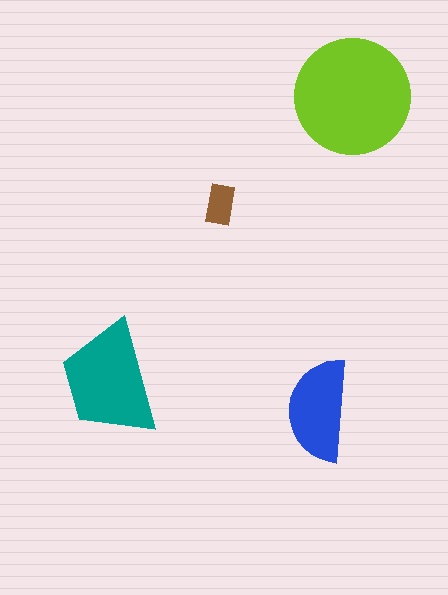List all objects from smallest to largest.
The brown rectangle, the blue semicircle, the teal trapezoid, the lime circle.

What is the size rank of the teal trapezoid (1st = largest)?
2nd.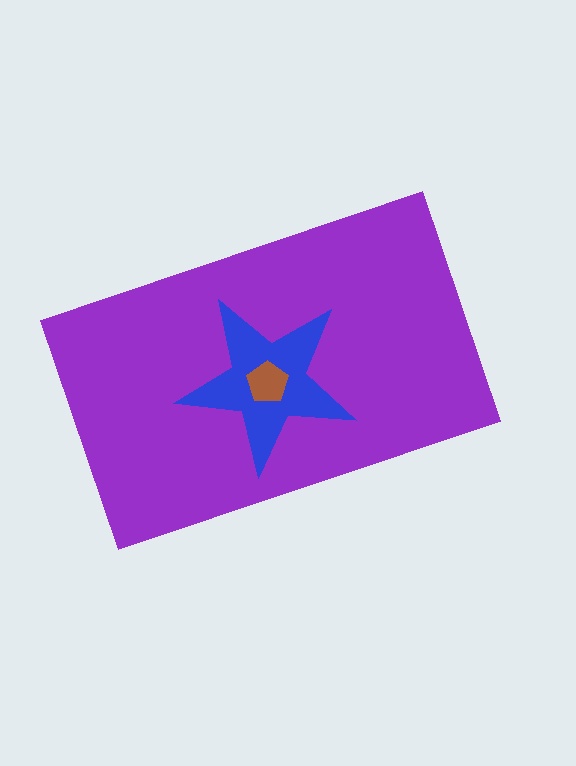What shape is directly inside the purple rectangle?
The blue star.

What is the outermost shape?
The purple rectangle.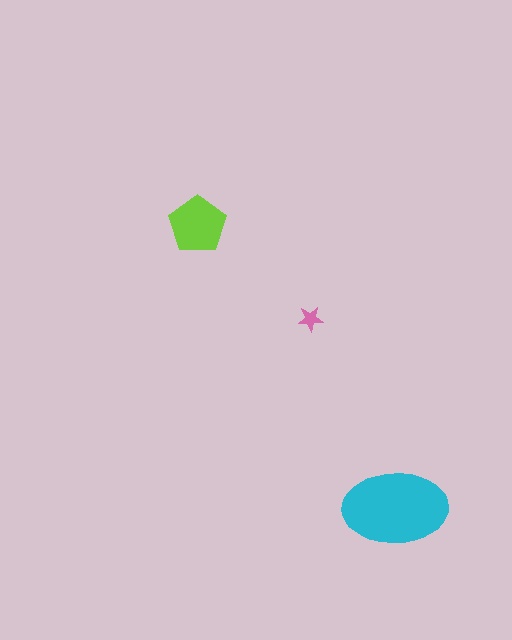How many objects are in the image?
There are 3 objects in the image.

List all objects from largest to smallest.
The cyan ellipse, the lime pentagon, the pink star.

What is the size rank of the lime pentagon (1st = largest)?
2nd.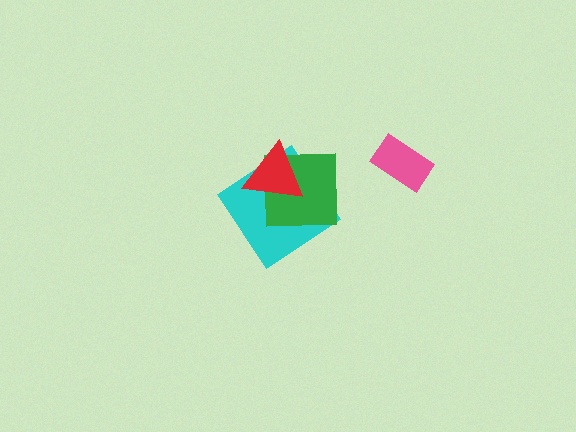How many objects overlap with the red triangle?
2 objects overlap with the red triangle.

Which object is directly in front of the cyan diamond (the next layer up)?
The green square is directly in front of the cyan diamond.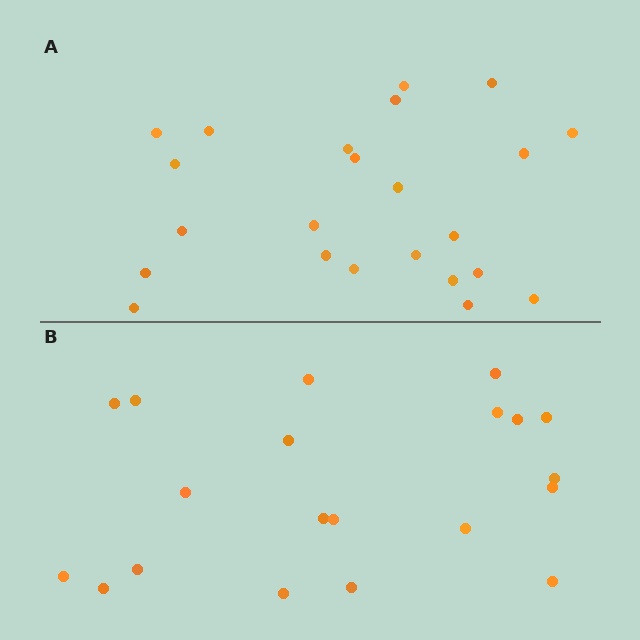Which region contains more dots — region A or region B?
Region A (the top region) has more dots.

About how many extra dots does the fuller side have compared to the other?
Region A has just a few more — roughly 2 or 3 more dots than region B.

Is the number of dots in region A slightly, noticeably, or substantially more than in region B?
Region A has only slightly more — the two regions are fairly close. The ratio is roughly 1.1 to 1.